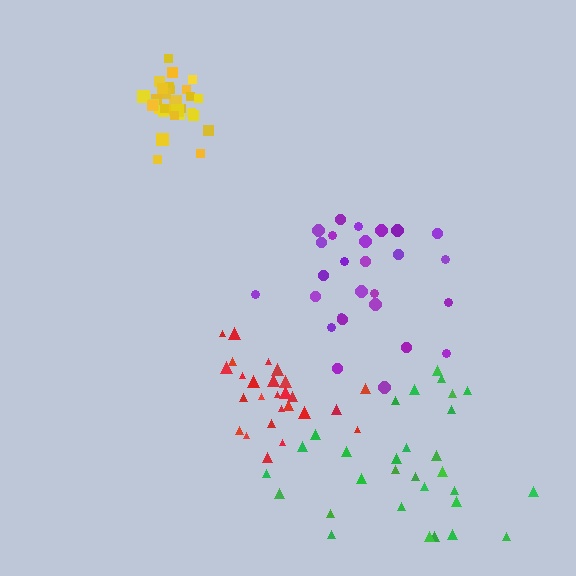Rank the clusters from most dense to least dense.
yellow, red, purple, green.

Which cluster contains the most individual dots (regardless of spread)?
Green (31).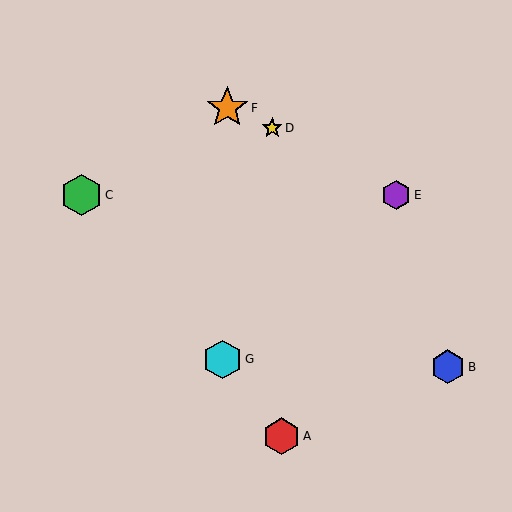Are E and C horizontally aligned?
Yes, both are at y≈195.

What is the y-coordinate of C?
Object C is at y≈195.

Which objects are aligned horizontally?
Objects C, E are aligned horizontally.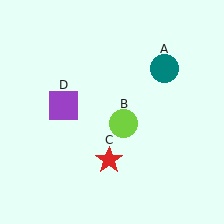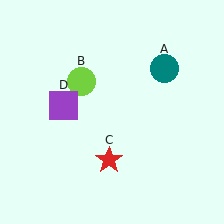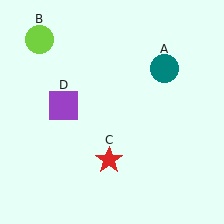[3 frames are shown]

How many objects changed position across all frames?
1 object changed position: lime circle (object B).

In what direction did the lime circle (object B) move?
The lime circle (object B) moved up and to the left.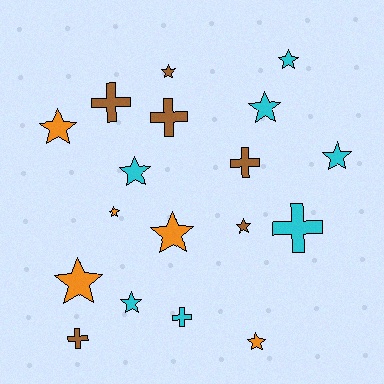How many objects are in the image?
There are 18 objects.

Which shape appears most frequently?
Star, with 12 objects.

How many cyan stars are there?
There are 5 cyan stars.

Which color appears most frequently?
Cyan, with 7 objects.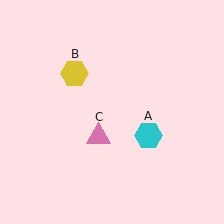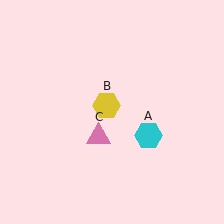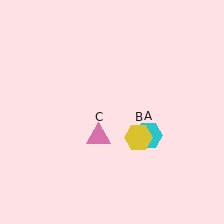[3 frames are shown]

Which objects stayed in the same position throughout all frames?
Cyan hexagon (object A) and pink triangle (object C) remained stationary.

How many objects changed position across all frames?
1 object changed position: yellow hexagon (object B).